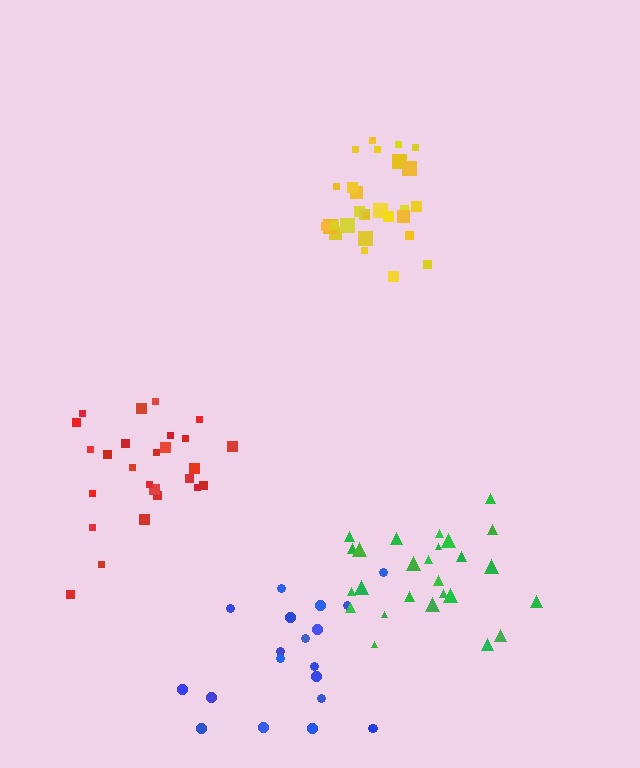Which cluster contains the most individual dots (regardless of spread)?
Yellow (28).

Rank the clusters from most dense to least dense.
yellow, green, red, blue.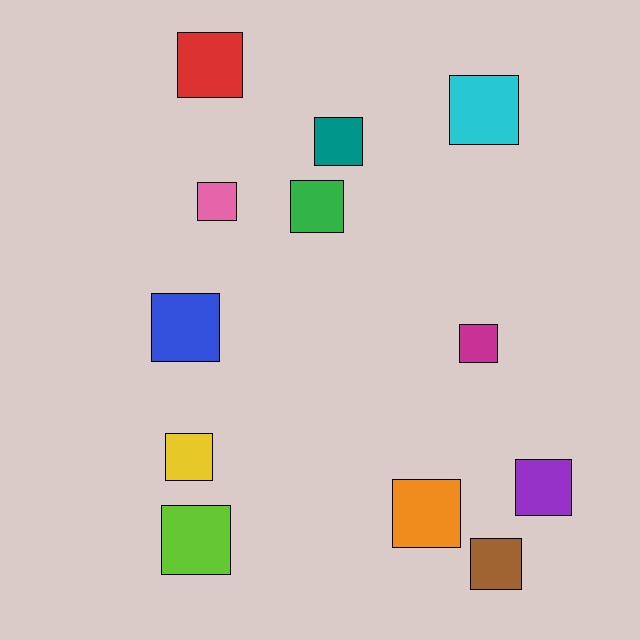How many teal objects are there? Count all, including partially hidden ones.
There is 1 teal object.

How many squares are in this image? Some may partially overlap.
There are 12 squares.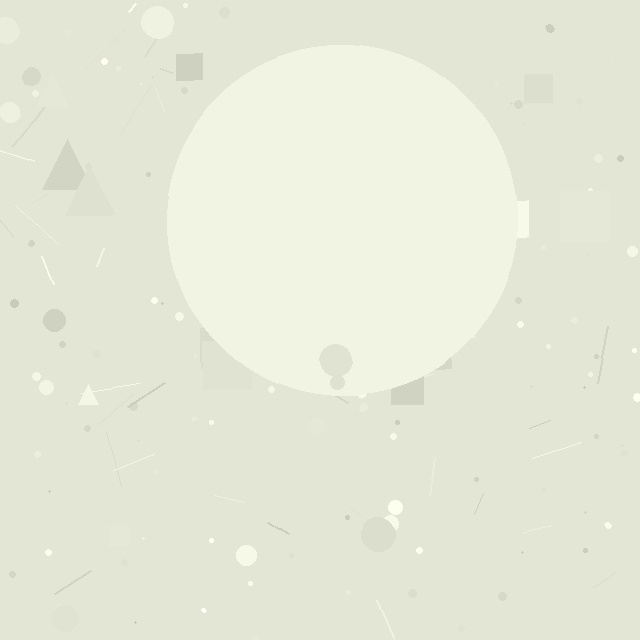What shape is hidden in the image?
A circle is hidden in the image.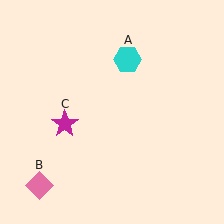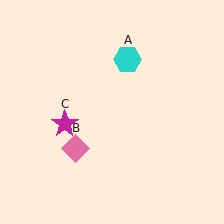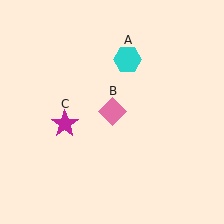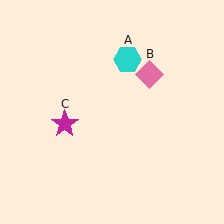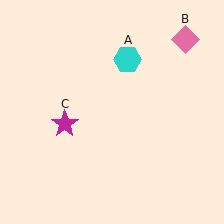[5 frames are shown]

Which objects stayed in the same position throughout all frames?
Cyan hexagon (object A) and magenta star (object C) remained stationary.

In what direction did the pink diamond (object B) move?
The pink diamond (object B) moved up and to the right.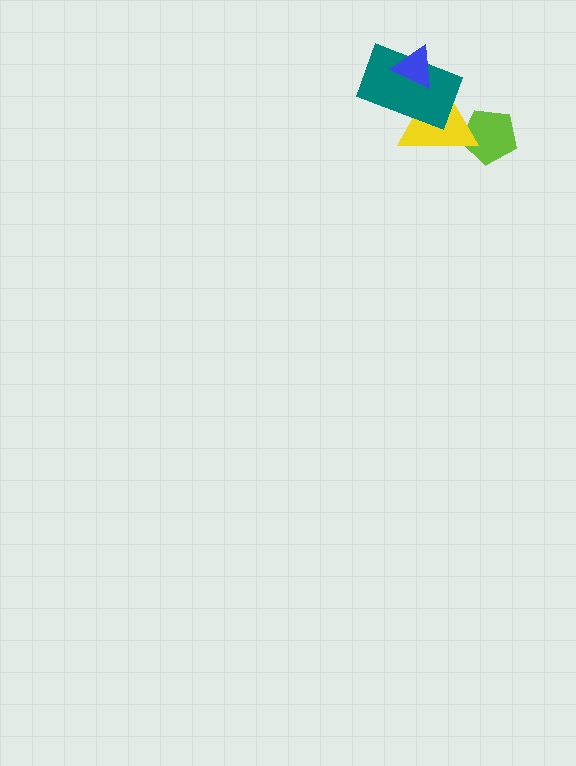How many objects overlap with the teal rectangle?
2 objects overlap with the teal rectangle.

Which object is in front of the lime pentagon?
The yellow triangle is in front of the lime pentagon.